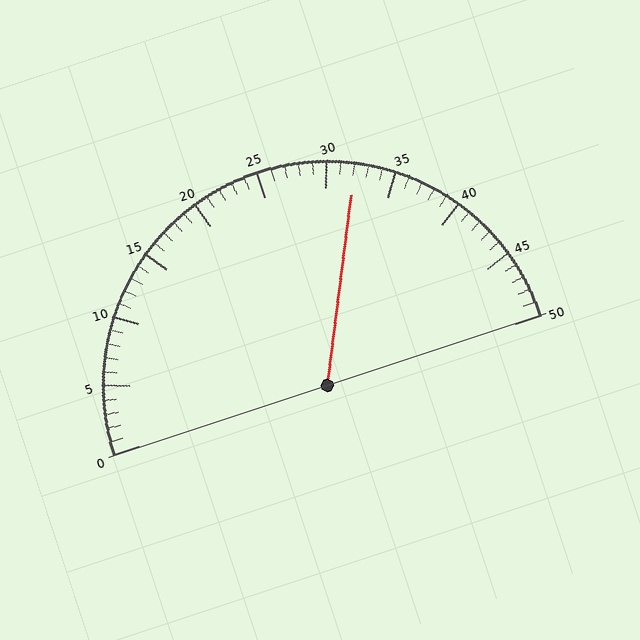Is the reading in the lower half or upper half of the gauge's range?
The reading is in the upper half of the range (0 to 50).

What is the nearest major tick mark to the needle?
The nearest major tick mark is 30.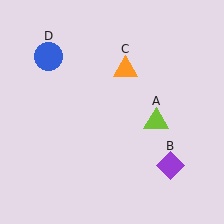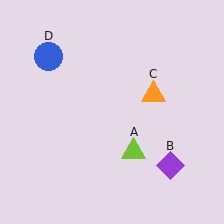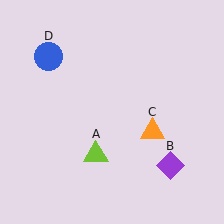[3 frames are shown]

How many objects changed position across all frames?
2 objects changed position: lime triangle (object A), orange triangle (object C).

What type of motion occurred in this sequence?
The lime triangle (object A), orange triangle (object C) rotated clockwise around the center of the scene.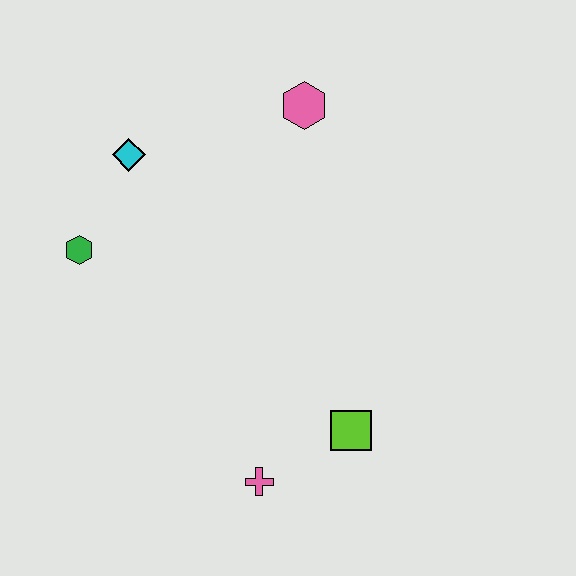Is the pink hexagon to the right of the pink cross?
Yes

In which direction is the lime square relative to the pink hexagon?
The lime square is below the pink hexagon.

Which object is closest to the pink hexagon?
The cyan diamond is closest to the pink hexagon.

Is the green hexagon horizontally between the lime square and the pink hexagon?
No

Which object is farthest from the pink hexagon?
The pink cross is farthest from the pink hexagon.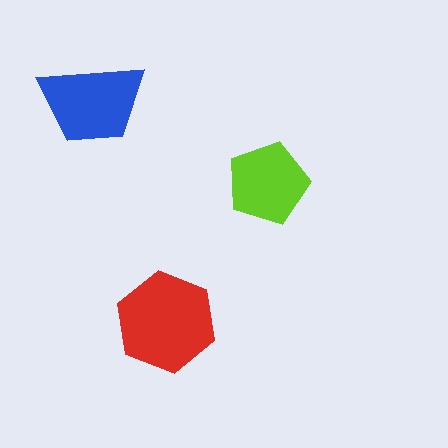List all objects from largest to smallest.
The red hexagon, the blue trapezoid, the lime pentagon.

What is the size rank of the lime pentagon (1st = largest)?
3rd.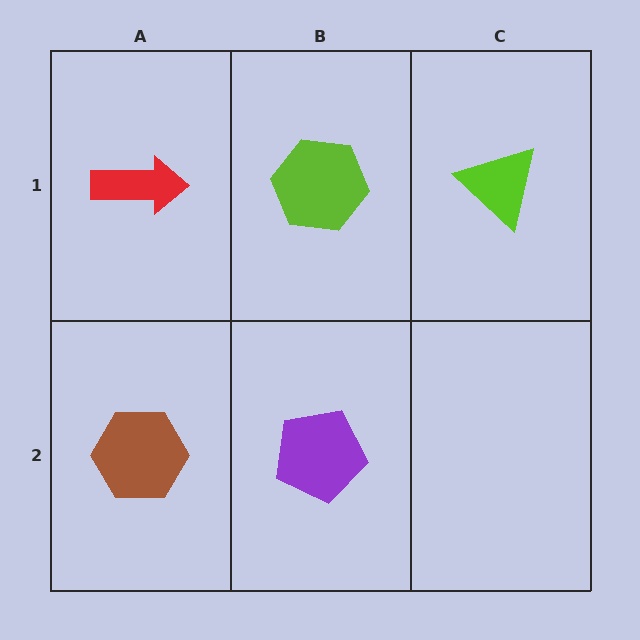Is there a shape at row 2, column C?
No, that cell is empty.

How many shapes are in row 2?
2 shapes.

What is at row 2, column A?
A brown hexagon.